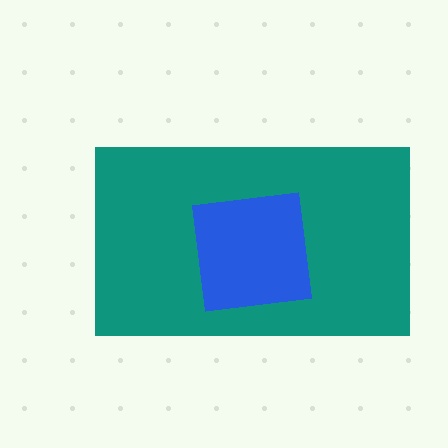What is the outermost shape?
The teal rectangle.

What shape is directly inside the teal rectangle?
The blue square.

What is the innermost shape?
The blue square.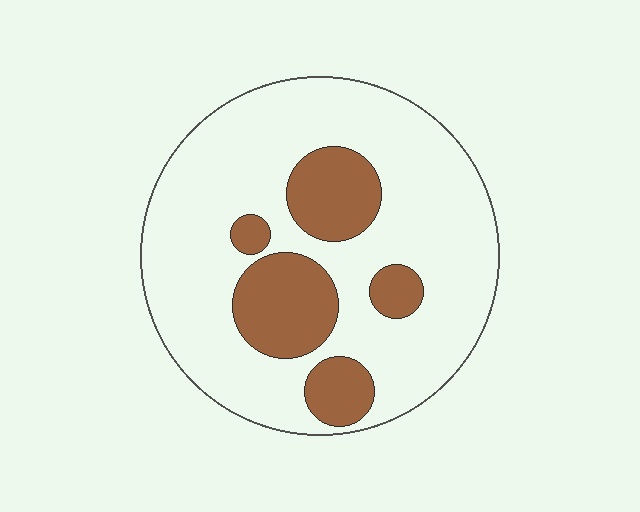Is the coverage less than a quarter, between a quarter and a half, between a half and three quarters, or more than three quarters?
Less than a quarter.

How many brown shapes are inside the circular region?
5.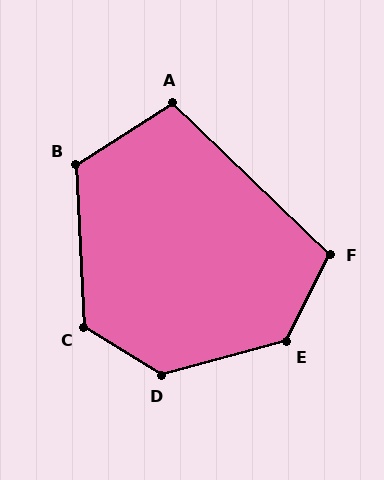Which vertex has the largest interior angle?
D, at approximately 133 degrees.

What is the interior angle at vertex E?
Approximately 132 degrees (obtuse).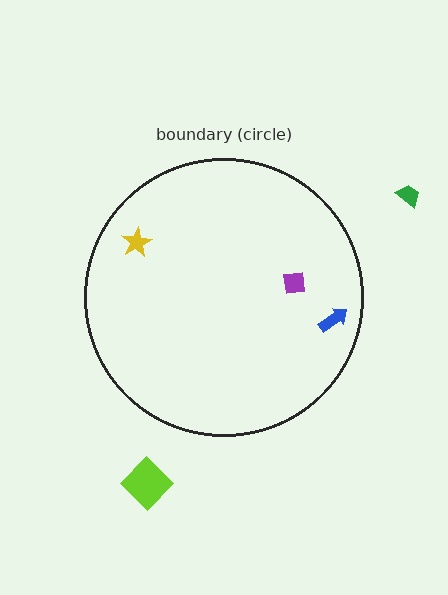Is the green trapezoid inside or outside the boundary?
Outside.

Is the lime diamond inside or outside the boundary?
Outside.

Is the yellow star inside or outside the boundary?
Inside.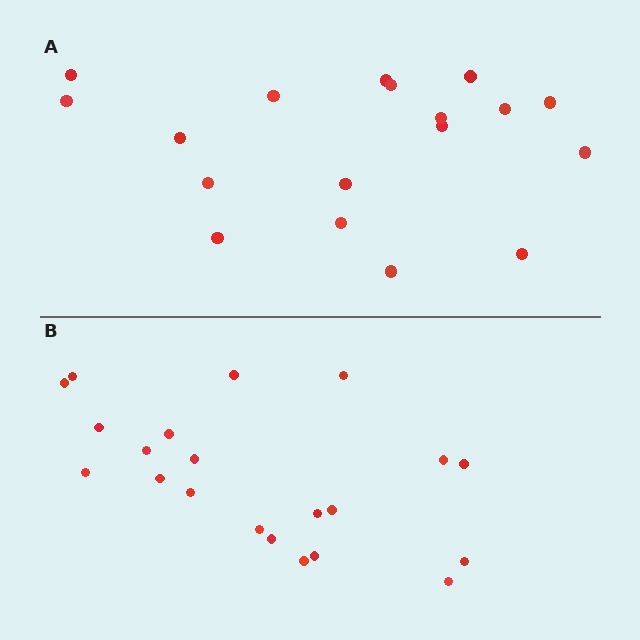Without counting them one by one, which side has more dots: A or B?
Region B (the bottom region) has more dots.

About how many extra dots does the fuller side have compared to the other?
Region B has just a few more — roughly 2 or 3 more dots than region A.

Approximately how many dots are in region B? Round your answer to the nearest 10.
About 20 dots. (The exact count is 21, which rounds to 20.)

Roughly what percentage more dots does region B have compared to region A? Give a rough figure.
About 15% more.